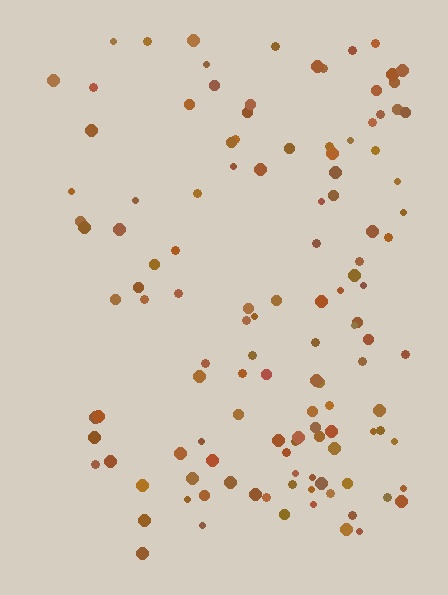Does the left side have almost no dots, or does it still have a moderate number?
Still a moderate number, just noticeably fewer than the right.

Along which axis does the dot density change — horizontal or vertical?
Horizontal.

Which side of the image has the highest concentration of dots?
The right.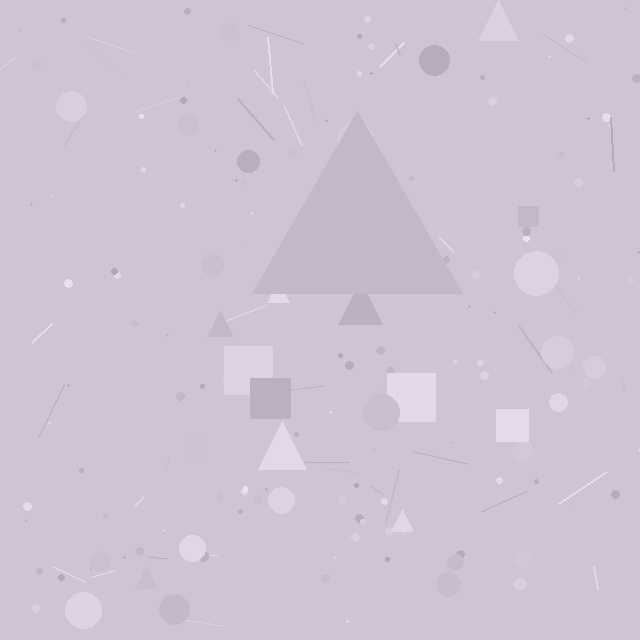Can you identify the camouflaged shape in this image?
The camouflaged shape is a triangle.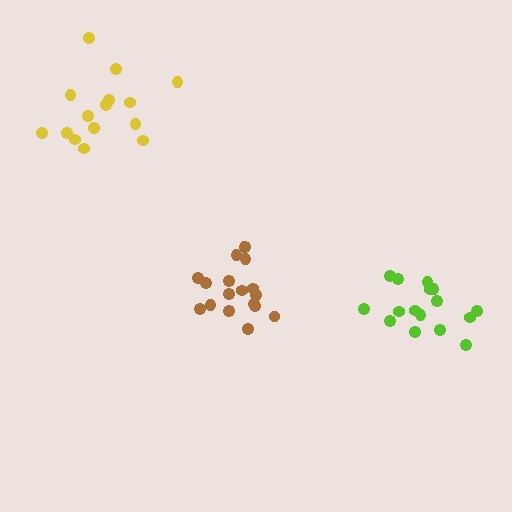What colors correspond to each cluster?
The clusters are colored: lime, brown, yellow.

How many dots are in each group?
Group 1: 16 dots, Group 2: 18 dots, Group 3: 15 dots (49 total).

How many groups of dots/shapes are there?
There are 3 groups.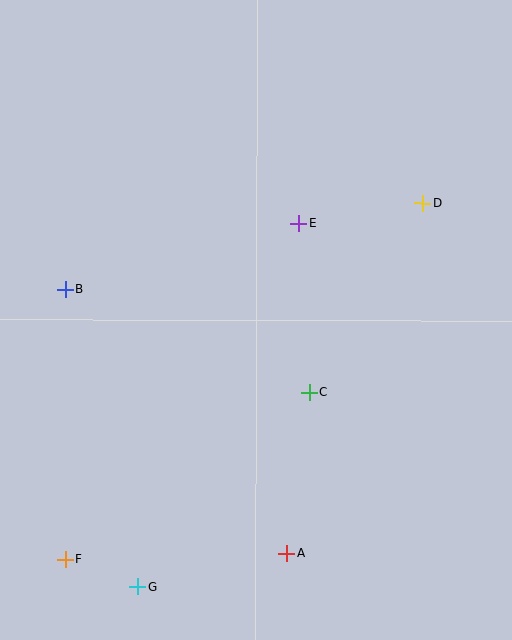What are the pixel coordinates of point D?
Point D is at (423, 203).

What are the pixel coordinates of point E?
Point E is at (299, 223).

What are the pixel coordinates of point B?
Point B is at (65, 289).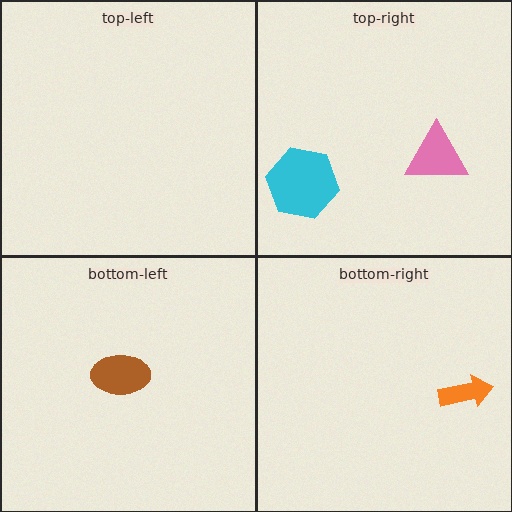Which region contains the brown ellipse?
The bottom-left region.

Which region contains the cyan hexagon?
The top-right region.